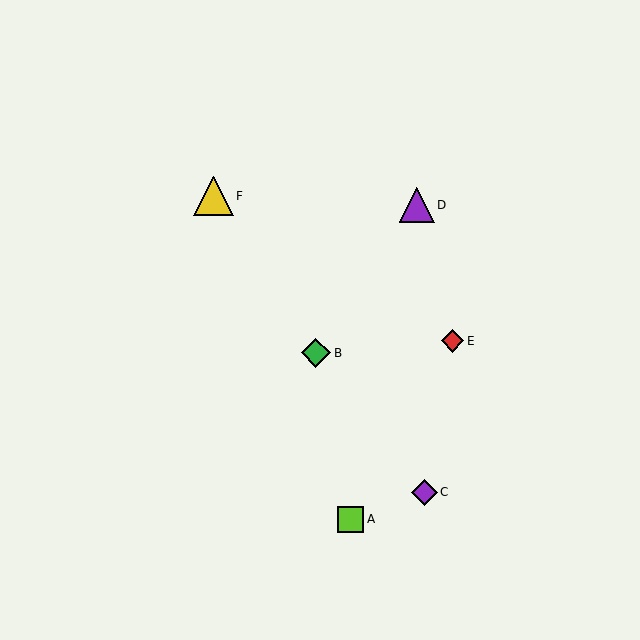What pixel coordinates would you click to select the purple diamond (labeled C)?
Click at (424, 492) to select the purple diamond C.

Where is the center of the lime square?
The center of the lime square is at (351, 519).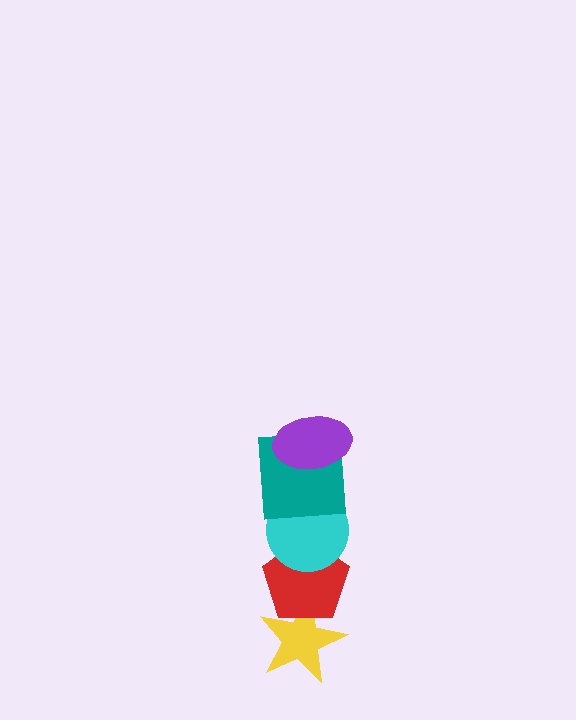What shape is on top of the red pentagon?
The cyan circle is on top of the red pentagon.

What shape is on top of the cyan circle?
The teal square is on top of the cyan circle.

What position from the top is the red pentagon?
The red pentagon is 4th from the top.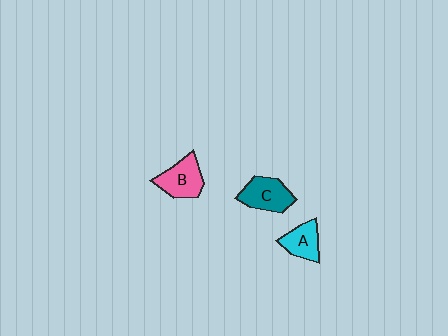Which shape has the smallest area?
Shape A (cyan).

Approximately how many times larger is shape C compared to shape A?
Approximately 1.2 times.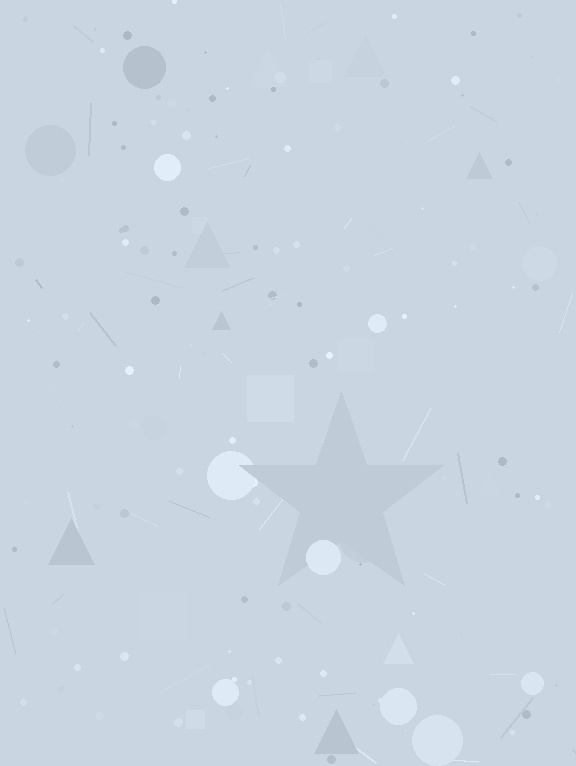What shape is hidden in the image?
A star is hidden in the image.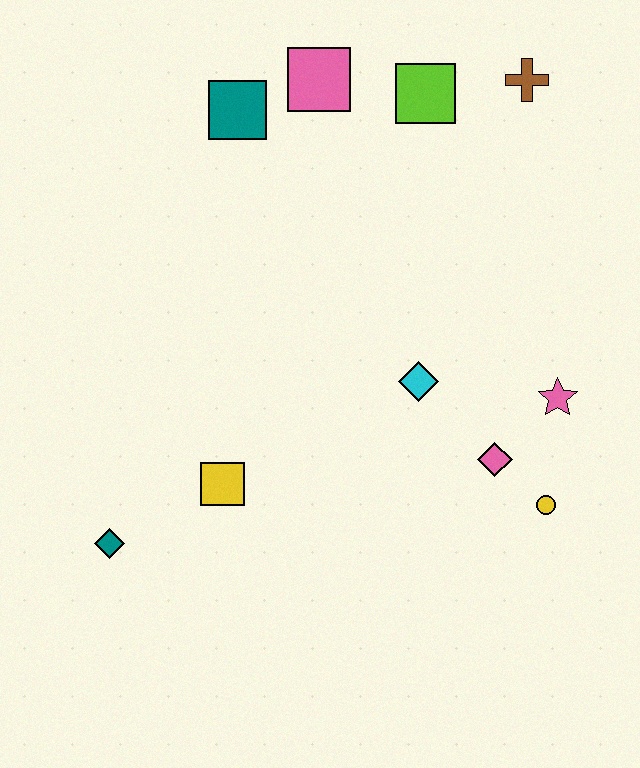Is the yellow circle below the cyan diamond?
Yes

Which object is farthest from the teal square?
The yellow circle is farthest from the teal square.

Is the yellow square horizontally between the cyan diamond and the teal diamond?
Yes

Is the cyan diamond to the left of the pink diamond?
Yes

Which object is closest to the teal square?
The pink square is closest to the teal square.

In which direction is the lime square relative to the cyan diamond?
The lime square is above the cyan diamond.